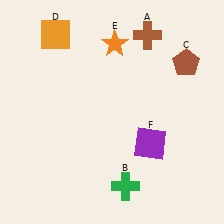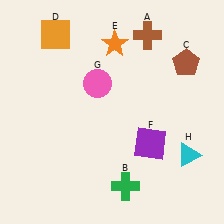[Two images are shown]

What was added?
A pink circle (G), a cyan triangle (H) were added in Image 2.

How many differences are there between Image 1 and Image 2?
There are 2 differences between the two images.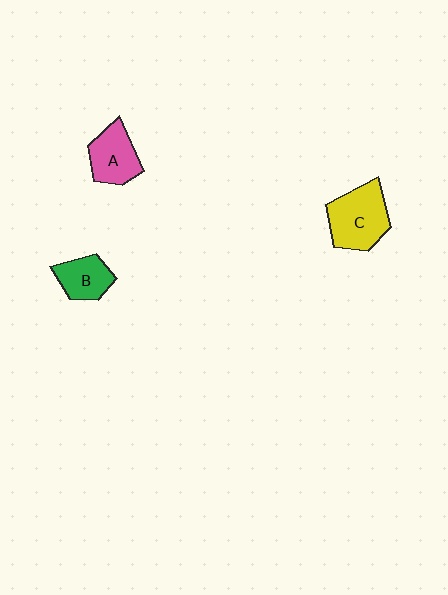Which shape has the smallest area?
Shape B (green).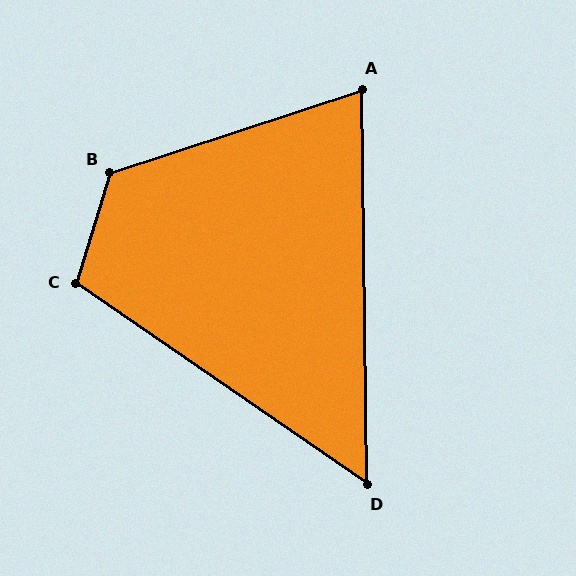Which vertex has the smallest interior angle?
D, at approximately 55 degrees.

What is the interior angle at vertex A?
Approximately 72 degrees (acute).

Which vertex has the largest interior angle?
B, at approximately 125 degrees.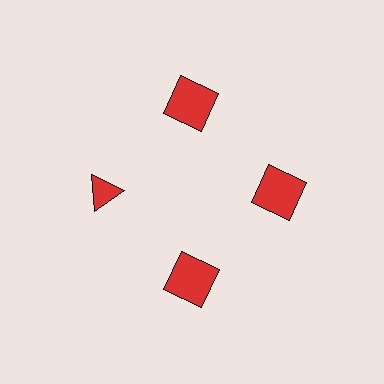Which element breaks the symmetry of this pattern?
The red triangle at roughly the 9 o'clock position breaks the symmetry. All other shapes are red squares.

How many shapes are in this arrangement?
There are 4 shapes arranged in a ring pattern.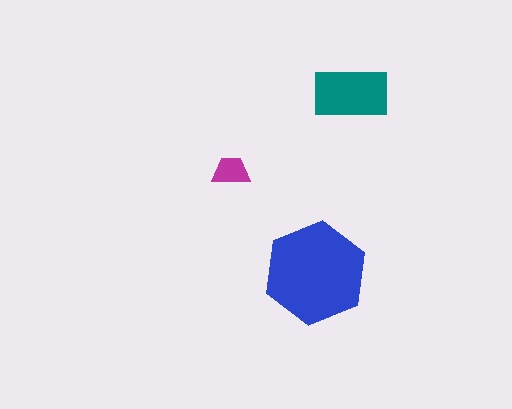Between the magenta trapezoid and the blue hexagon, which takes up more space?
The blue hexagon.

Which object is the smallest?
The magenta trapezoid.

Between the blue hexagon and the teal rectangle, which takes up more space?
The blue hexagon.